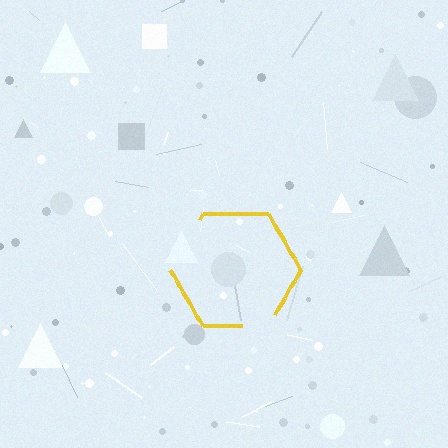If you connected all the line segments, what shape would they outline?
They would outline a hexagon.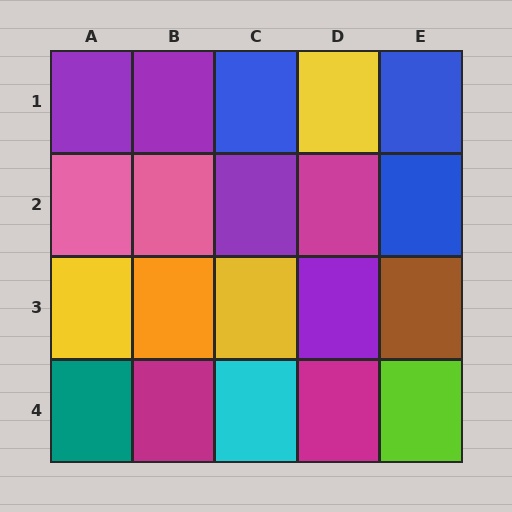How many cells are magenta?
3 cells are magenta.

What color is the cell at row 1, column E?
Blue.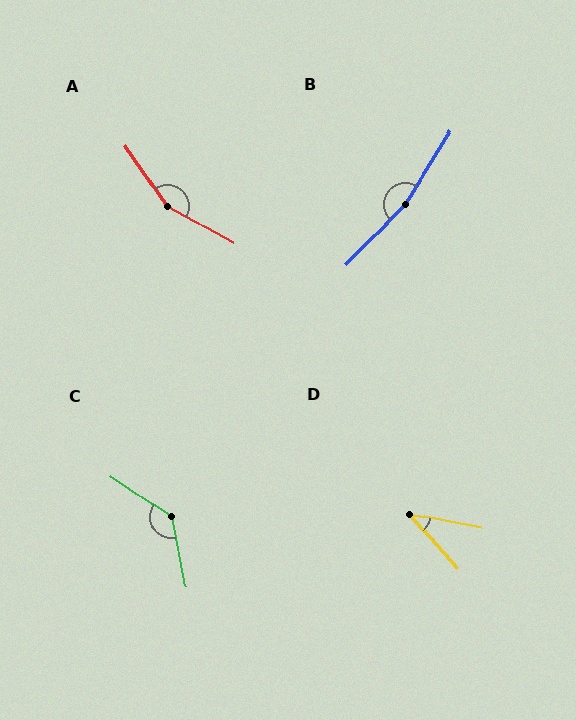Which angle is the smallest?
D, at approximately 37 degrees.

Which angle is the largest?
B, at approximately 167 degrees.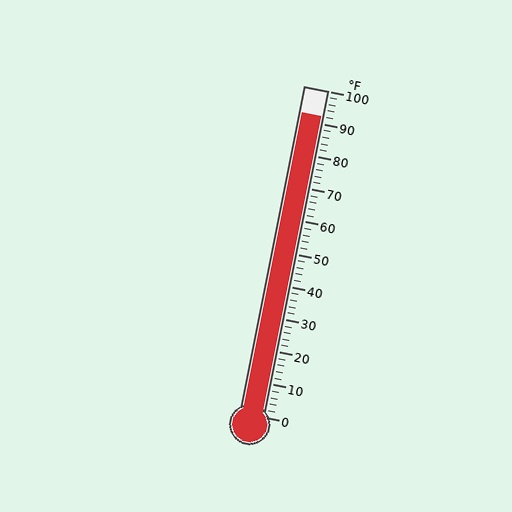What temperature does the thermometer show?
The thermometer shows approximately 92°F.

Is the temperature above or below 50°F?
The temperature is above 50°F.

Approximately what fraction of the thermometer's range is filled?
The thermometer is filled to approximately 90% of its range.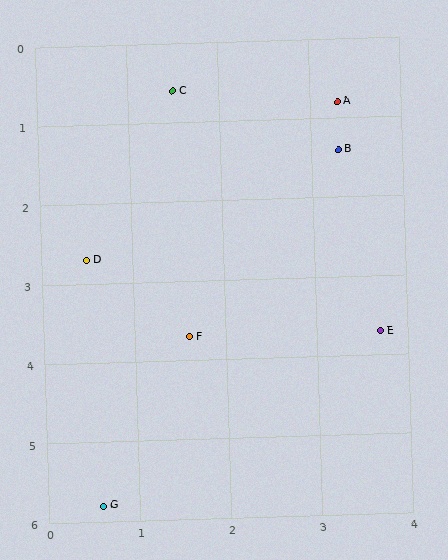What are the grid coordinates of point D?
Point D is at approximately (0.5, 2.7).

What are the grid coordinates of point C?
Point C is at approximately (1.5, 0.6).